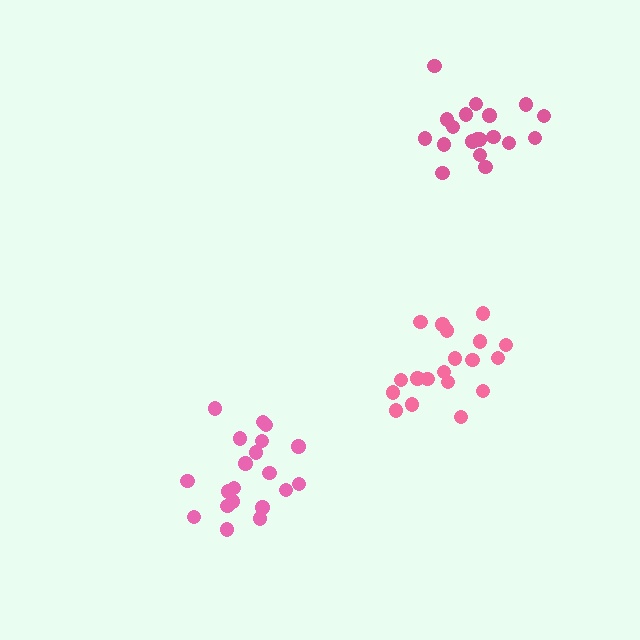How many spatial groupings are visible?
There are 3 spatial groupings.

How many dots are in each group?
Group 1: 19 dots, Group 2: 19 dots, Group 3: 20 dots (58 total).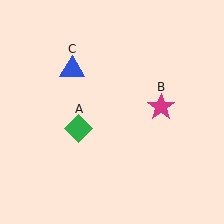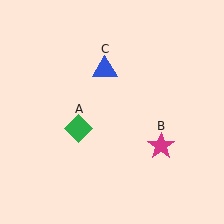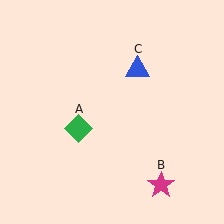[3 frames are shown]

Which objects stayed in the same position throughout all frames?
Green diamond (object A) remained stationary.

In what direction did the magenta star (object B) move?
The magenta star (object B) moved down.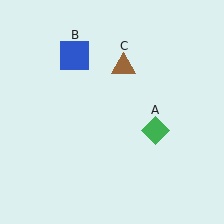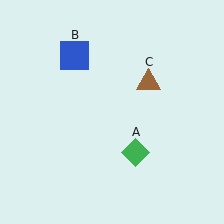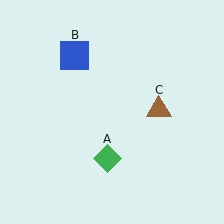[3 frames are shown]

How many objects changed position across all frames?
2 objects changed position: green diamond (object A), brown triangle (object C).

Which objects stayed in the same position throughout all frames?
Blue square (object B) remained stationary.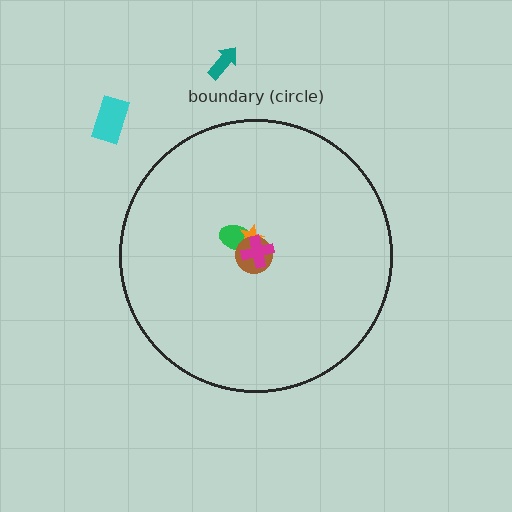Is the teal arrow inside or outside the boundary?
Outside.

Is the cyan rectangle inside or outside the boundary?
Outside.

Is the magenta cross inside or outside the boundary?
Inside.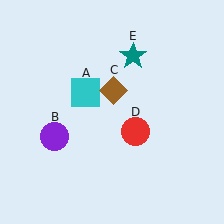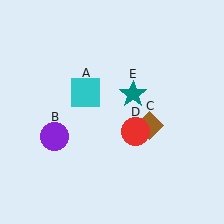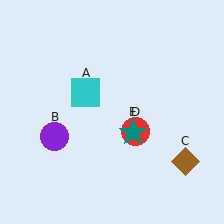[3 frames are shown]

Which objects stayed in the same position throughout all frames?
Cyan square (object A) and purple circle (object B) and red circle (object D) remained stationary.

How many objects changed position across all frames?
2 objects changed position: brown diamond (object C), teal star (object E).